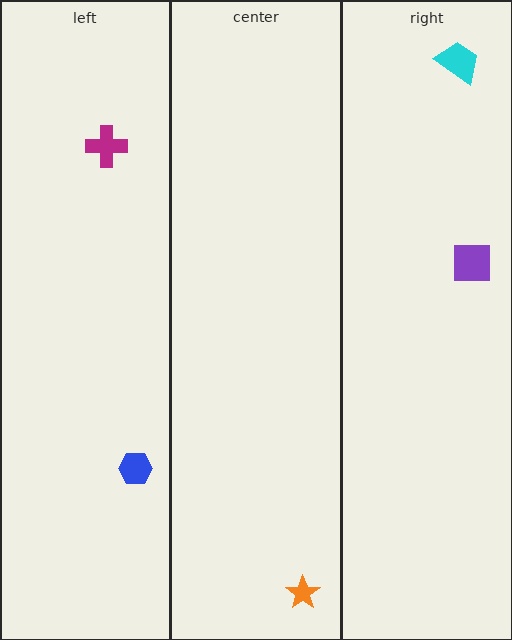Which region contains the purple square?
The right region.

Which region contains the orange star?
The center region.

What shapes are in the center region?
The orange star.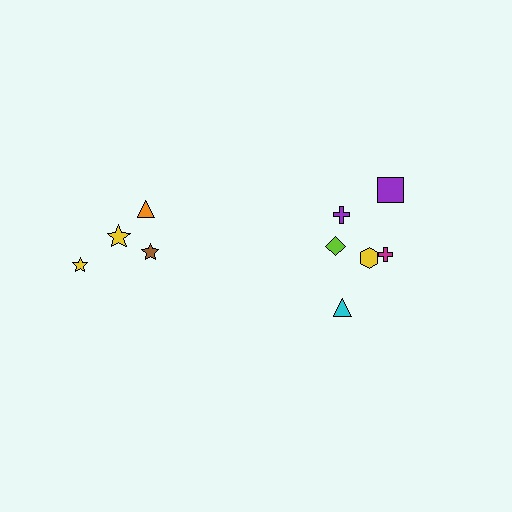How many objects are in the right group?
There are 6 objects.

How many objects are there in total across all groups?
There are 10 objects.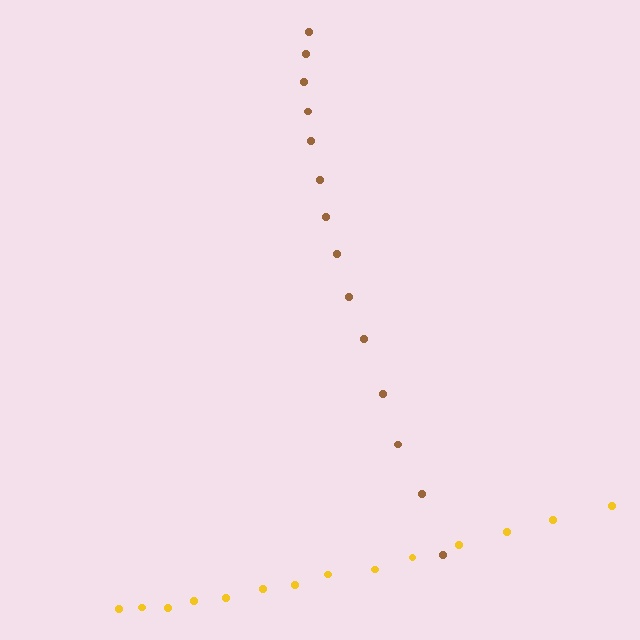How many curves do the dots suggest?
There are 2 distinct paths.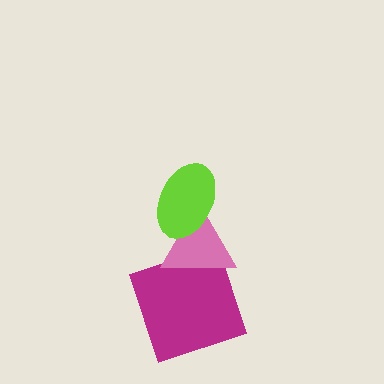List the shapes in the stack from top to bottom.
From top to bottom: the lime ellipse, the pink triangle, the magenta square.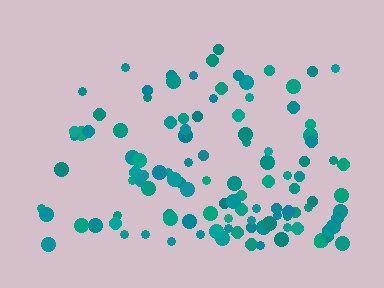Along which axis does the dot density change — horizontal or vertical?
Vertical.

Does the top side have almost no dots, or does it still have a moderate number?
Still a moderate number, just noticeably fewer than the bottom.